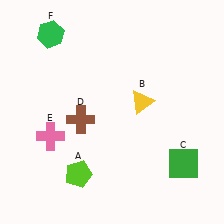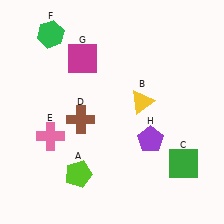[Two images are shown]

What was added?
A magenta square (G), a purple pentagon (H) were added in Image 2.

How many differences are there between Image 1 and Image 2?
There are 2 differences between the two images.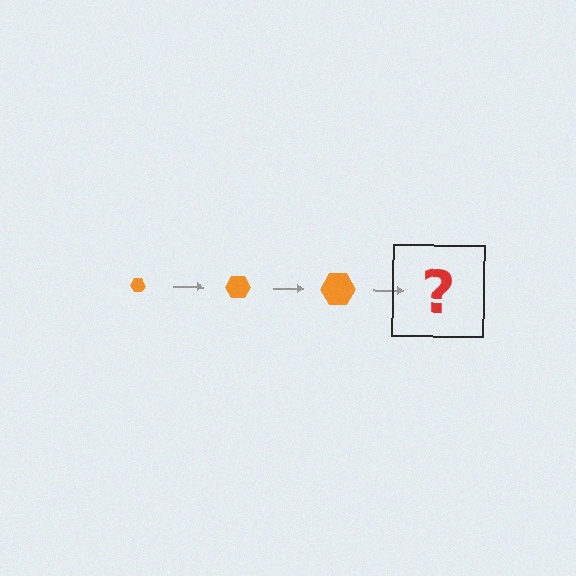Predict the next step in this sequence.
The next step is an orange hexagon, larger than the previous one.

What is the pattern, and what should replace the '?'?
The pattern is that the hexagon gets progressively larger each step. The '?' should be an orange hexagon, larger than the previous one.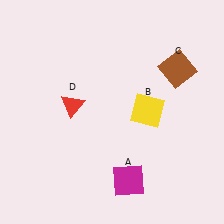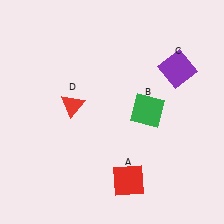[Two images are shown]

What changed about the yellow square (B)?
In Image 1, B is yellow. In Image 2, it changed to green.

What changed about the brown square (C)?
In Image 1, C is brown. In Image 2, it changed to purple.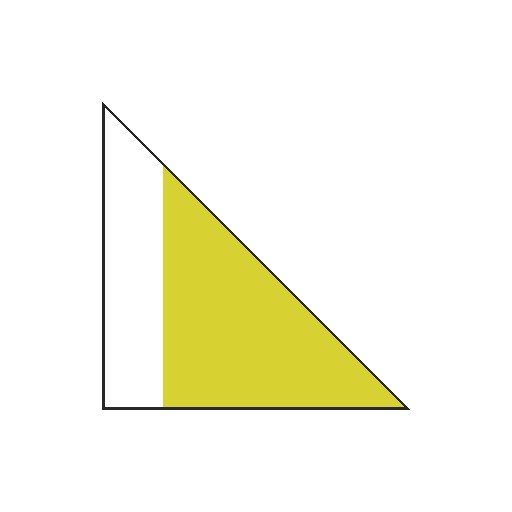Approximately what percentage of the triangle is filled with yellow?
Approximately 65%.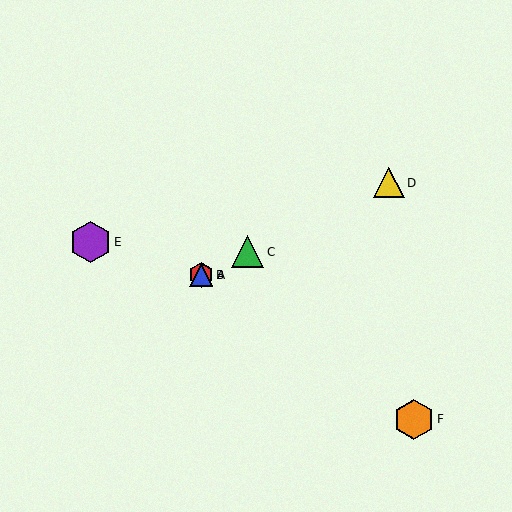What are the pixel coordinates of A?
Object A is at (201, 275).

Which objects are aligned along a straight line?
Objects A, B, C, D are aligned along a straight line.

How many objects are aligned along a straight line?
4 objects (A, B, C, D) are aligned along a straight line.